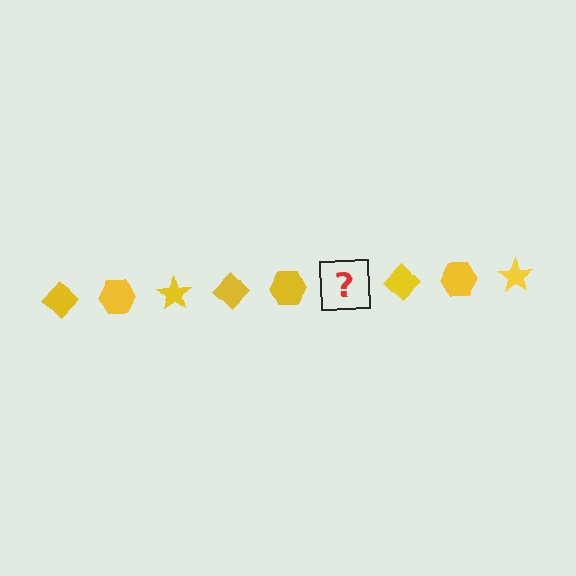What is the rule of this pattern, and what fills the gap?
The rule is that the pattern cycles through diamond, hexagon, star shapes in yellow. The gap should be filled with a yellow star.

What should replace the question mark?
The question mark should be replaced with a yellow star.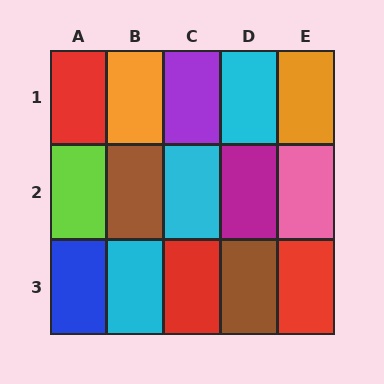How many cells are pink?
1 cell is pink.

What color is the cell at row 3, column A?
Blue.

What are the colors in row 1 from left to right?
Red, orange, purple, cyan, orange.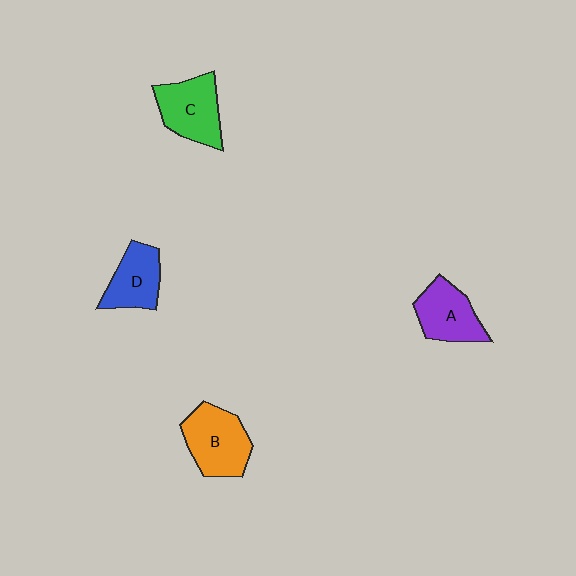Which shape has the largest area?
Shape B (orange).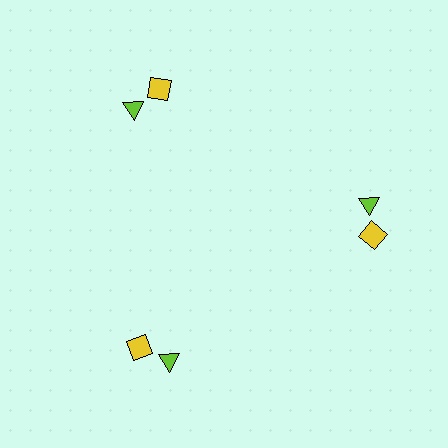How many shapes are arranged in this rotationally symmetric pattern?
There are 6 shapes, arranged in 3 groups of 2.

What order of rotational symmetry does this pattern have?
This pattern has 3-fold rotational symmetry.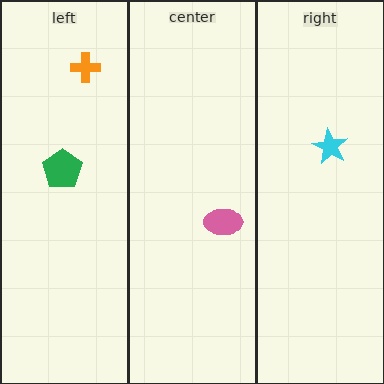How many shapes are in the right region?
1.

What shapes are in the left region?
The orange cross, the green pentagon.